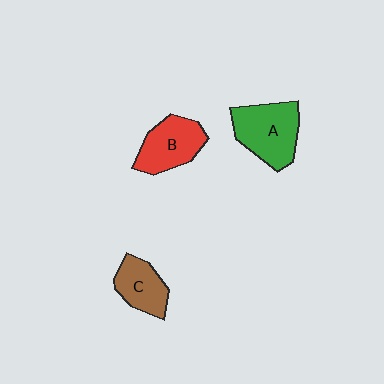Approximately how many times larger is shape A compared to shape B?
Approximately 1.2 times.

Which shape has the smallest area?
Shape C (brown).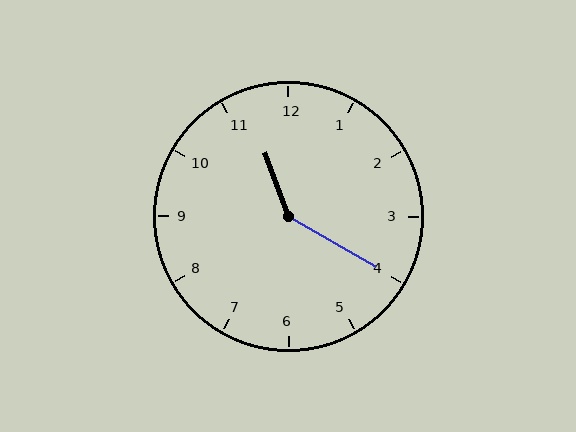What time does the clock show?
11:20.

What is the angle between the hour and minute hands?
Approximately 140 degrees.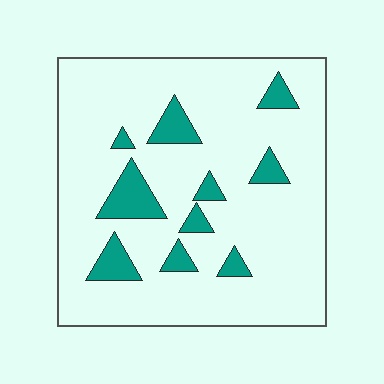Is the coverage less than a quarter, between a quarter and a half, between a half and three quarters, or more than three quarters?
Less than a quarter.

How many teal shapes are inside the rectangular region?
10.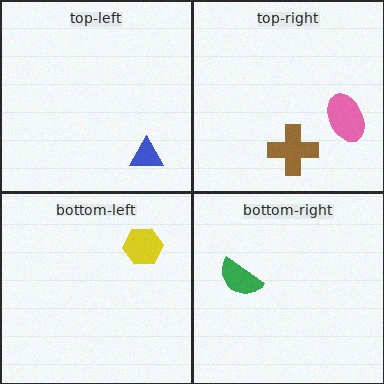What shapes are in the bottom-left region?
The yellow hexagon.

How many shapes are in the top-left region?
1.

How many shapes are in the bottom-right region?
1.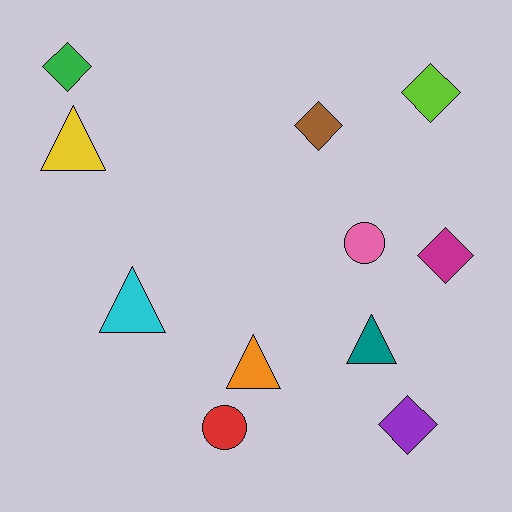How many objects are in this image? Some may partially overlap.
There are 11 objects.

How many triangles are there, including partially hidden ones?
There are 4 triangles.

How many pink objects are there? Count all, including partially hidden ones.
There is 1 pink object.